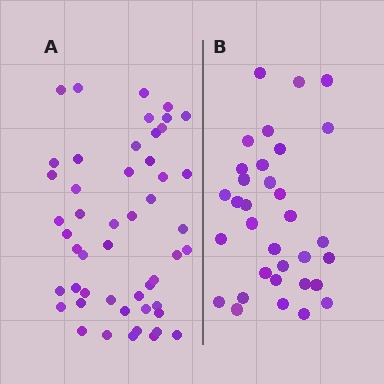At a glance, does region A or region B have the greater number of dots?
Region A (the left region) has more dots.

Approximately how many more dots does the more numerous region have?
Region A has approximately 15 more dots than region B.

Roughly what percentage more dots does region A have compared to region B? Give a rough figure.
About 50% more.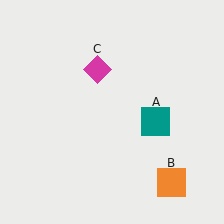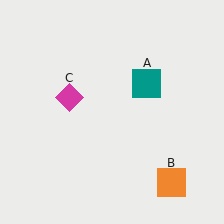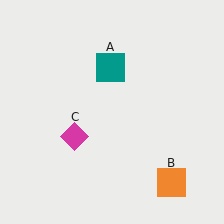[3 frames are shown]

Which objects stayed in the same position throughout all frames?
Orange square (object B) remained stationary.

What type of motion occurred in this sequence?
The teal square (object A), magenta diamond (object C) rotated counterclockwise around the center of the scene.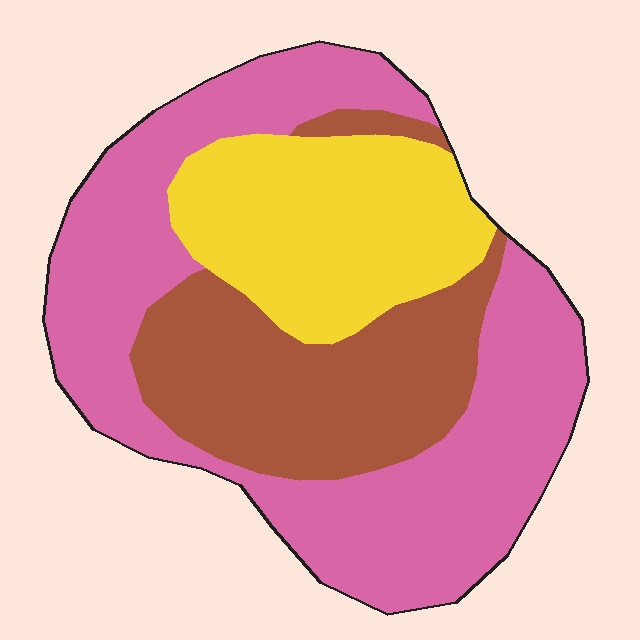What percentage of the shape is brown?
Brown covers around 25% of the shape.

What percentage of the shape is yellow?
Yellow takes up about one quarter (1/4) of the shape.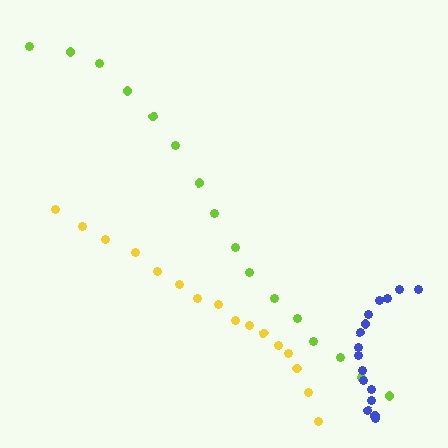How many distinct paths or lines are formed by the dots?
There are 3 distinct paths.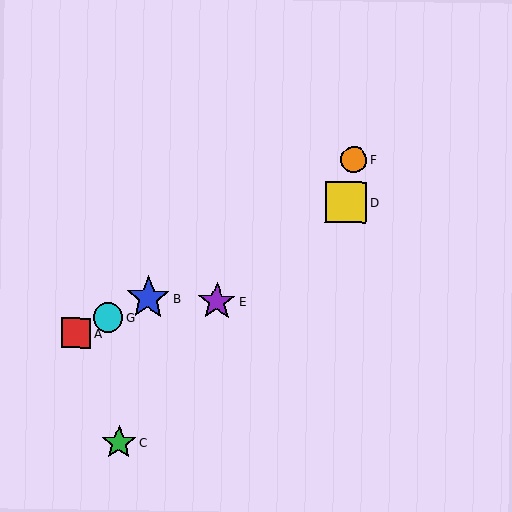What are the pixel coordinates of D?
Object D is at (346, 202).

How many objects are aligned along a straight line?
4 objects (A, B, D, G) are aligned along a straight line.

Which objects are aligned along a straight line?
Objects A, B, D, G are aligned along a straight line.